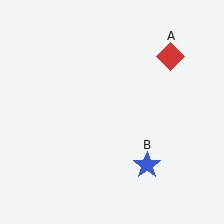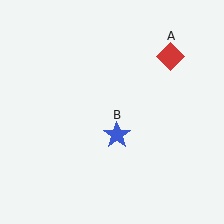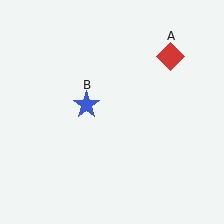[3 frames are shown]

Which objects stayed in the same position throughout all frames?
Red diamond (object A) remained stationary.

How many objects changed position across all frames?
1 object changed position: blue star (object B).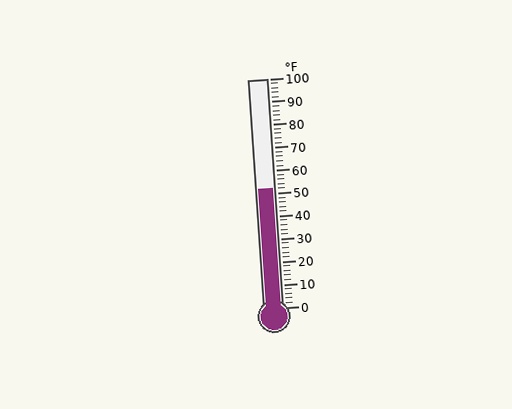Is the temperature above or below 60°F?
The temperature is below 60°F.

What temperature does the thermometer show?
The thermometer shows approximately 52°F.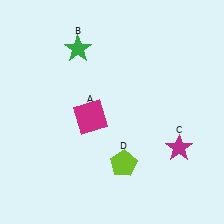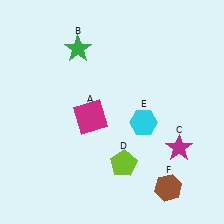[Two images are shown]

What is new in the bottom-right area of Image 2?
A brown hexagon (F) was added in the bottom-right area of Image 2.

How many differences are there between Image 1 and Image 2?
There are 2 differences between the two images.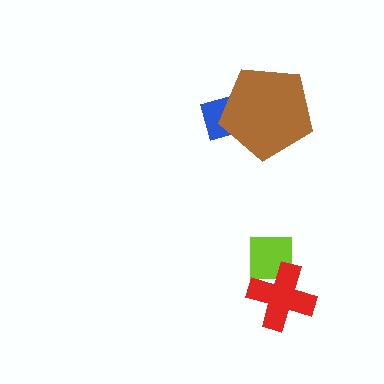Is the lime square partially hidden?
Yes, it is partially covered by another shape.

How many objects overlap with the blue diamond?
1 object overlaps with the blue diamond.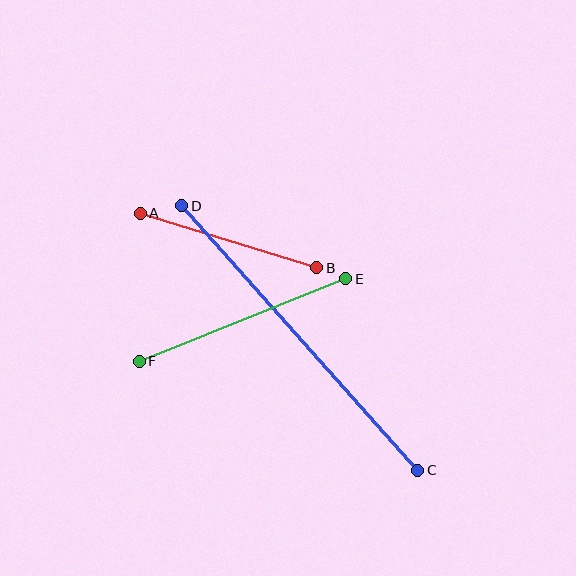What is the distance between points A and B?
The distance is approximately 185 pixels.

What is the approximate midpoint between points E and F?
The midpoint is at approximately (242, 320) pixels.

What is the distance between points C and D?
The distance is approximately 355 pixels.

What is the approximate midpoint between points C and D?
The midpoint is at approximately (300, 338) pixels.